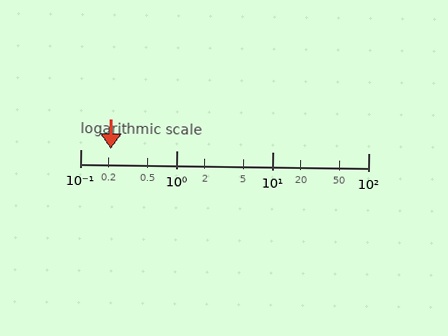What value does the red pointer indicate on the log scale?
The pointer indicates approximately 0.21.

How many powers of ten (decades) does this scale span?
The scale spans 3 decades, from 0.1 to 100.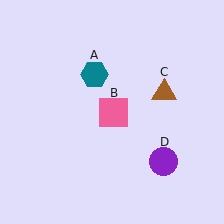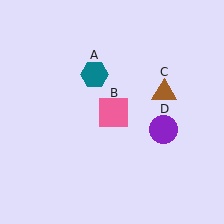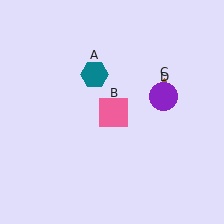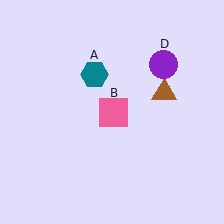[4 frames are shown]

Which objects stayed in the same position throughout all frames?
Teal hexagon (object A) and pink square (object B) and brown triangle (object C) remained stationary.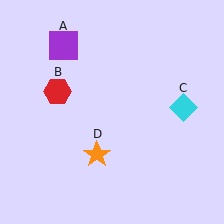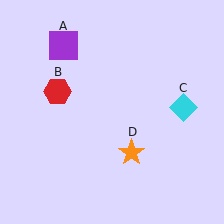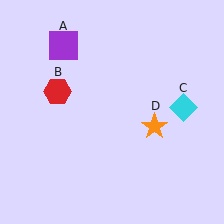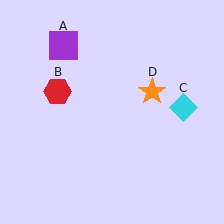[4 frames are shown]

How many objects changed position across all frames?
1 object changed position: orange star (object D).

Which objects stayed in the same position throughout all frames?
Purple square (object A) and red hexagon (object B) and cyan diamond (object C) remained stationary.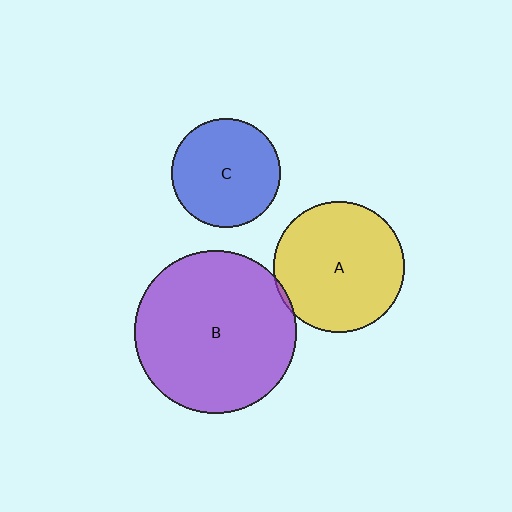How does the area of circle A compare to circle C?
Approximately 1.4 times.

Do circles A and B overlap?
Yes.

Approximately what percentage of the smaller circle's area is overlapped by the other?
Approximately 5%.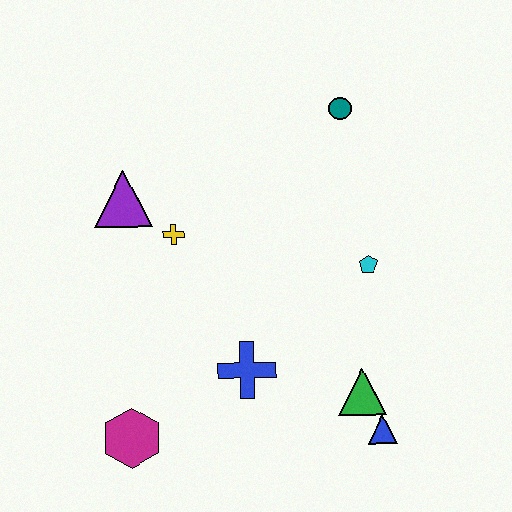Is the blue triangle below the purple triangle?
Yes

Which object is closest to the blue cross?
The green triangle is closest to the blue cross.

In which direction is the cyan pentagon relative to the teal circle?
The cyan pentagon is below the teal circle.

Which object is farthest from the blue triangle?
The purple triangle is farthest from the blue triangle.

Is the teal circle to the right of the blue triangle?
No